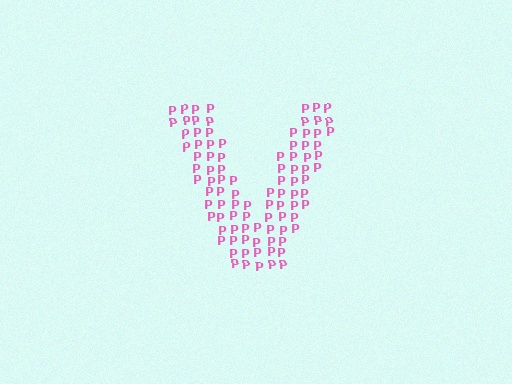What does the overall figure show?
The overall figure shows the letter V.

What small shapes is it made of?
It is made of small letter P's.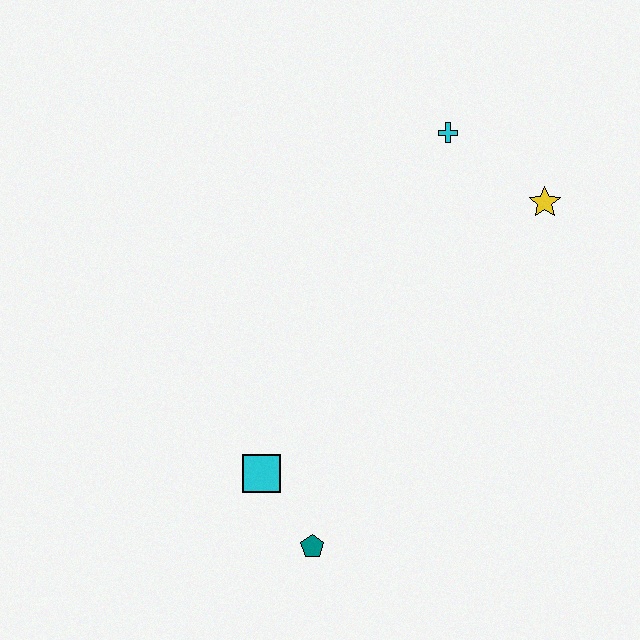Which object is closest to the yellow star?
The cyan cross is closest to the yellow star.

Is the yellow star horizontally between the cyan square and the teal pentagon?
No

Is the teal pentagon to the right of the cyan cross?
No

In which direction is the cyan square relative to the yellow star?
The cyan square is to the left of the yellow star.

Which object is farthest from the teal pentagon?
The cyan cross is farthest from the teal pentagon.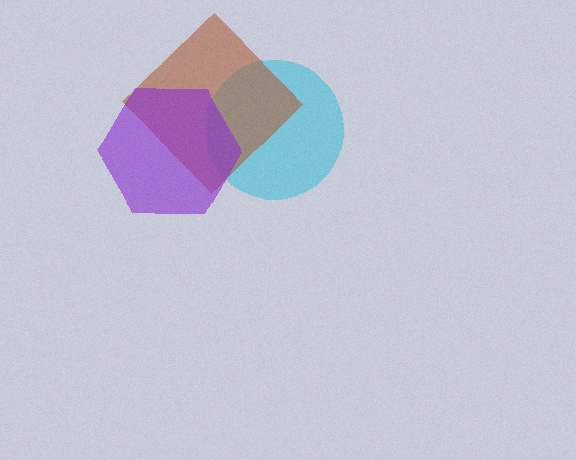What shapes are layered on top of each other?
The layered shapes are: a cyan circle, a brown diamond, a purple hexagon.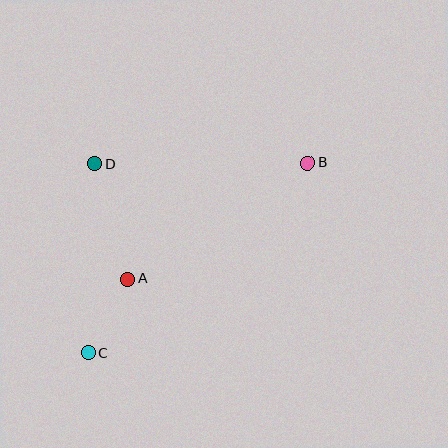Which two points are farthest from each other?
Points B and C are farthest from each other.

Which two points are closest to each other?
Points A and C are closest to each other.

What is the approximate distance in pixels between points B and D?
The distance between B and D is approximately 213 pixels.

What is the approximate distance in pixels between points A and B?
The distance between A and B is approximately 214 pixels.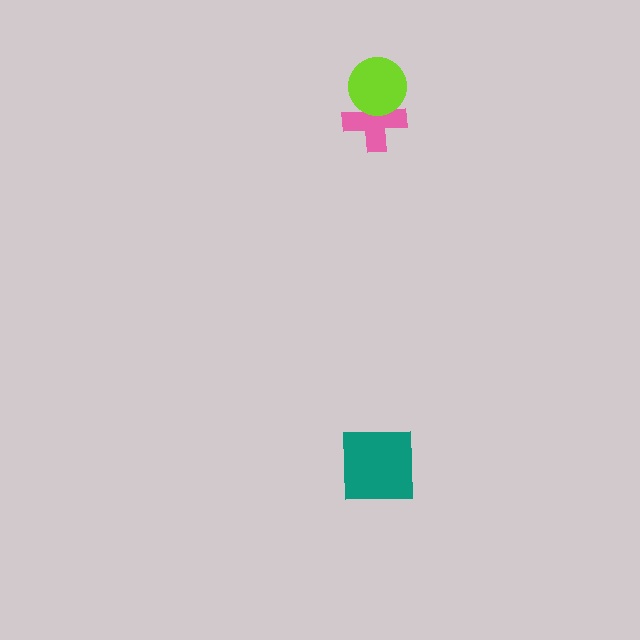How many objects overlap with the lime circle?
1 object overlaps with the lime circle.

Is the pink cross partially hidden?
Yes, it is partially covered by another shape.